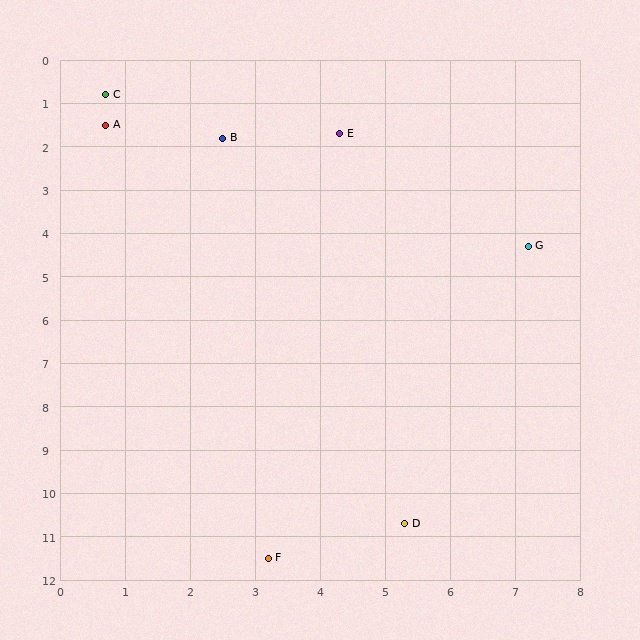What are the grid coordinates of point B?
Point B is at approximately (2.5, 1.8).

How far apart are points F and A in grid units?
Points F and A are about 10.3 grid units apart.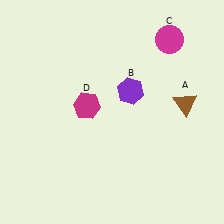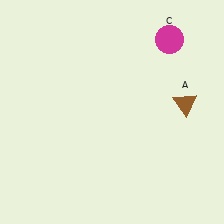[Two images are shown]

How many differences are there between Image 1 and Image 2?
There are 2 differences between the two images.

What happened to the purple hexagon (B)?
The purple hexagon (B) was removed in Image 2. It was in the top-right area of Image 1.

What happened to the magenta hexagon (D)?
The magenta hexagon (D) was removed in Image 2. It was in the top-left area of Image 1.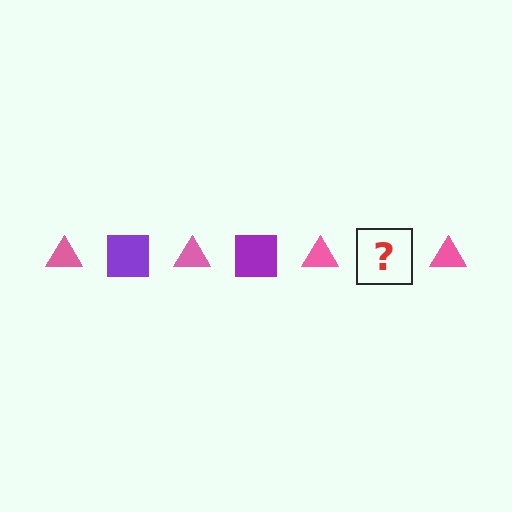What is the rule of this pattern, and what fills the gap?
The rule is that the pattern alternates between pink triangle and purple square. The gap should be filled with a purple square.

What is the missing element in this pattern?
The missing element is a purple square.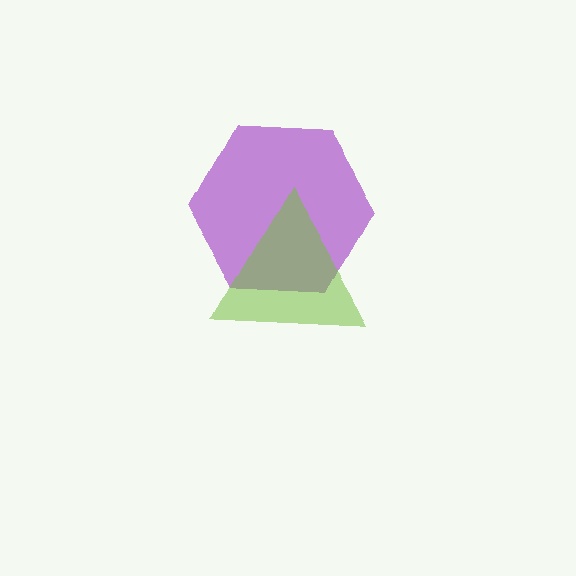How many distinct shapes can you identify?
There are 2 distinct shapes: a purple hexagon, a lime triangle.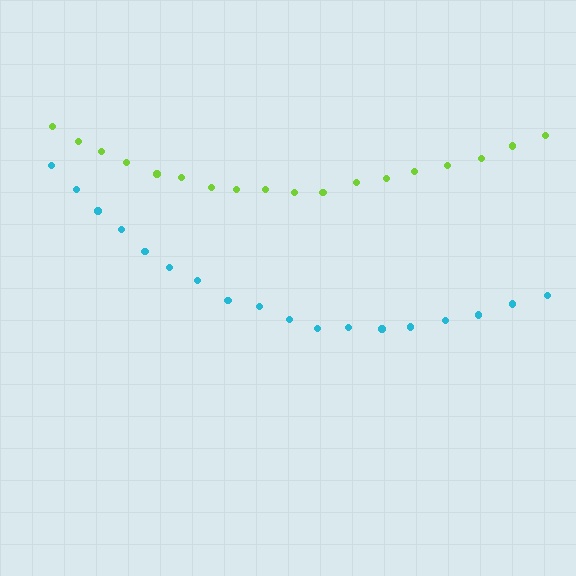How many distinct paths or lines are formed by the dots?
There are 2 distinct paths.